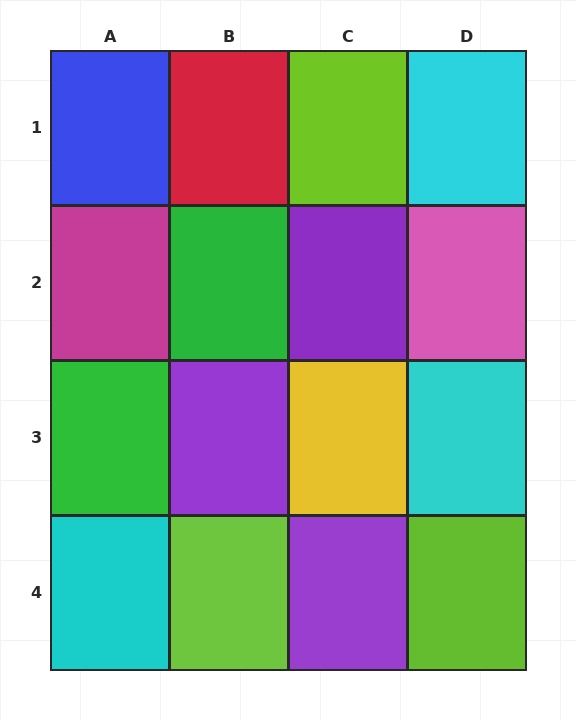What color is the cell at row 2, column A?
Magenta.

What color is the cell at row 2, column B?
Green.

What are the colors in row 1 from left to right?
Blue, red, lime, cyan.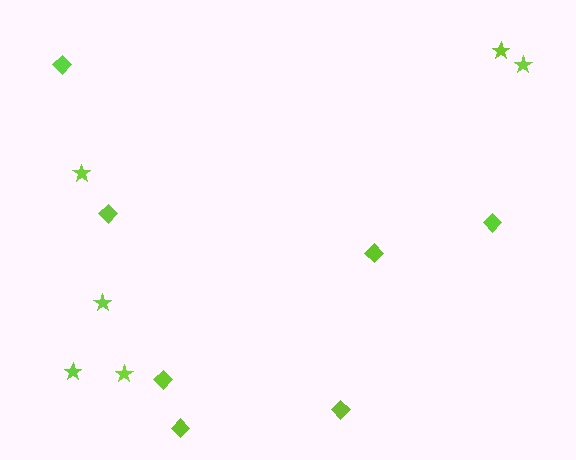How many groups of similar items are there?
There are 2 groups: one group of diamonds (7) and one group of stars (6).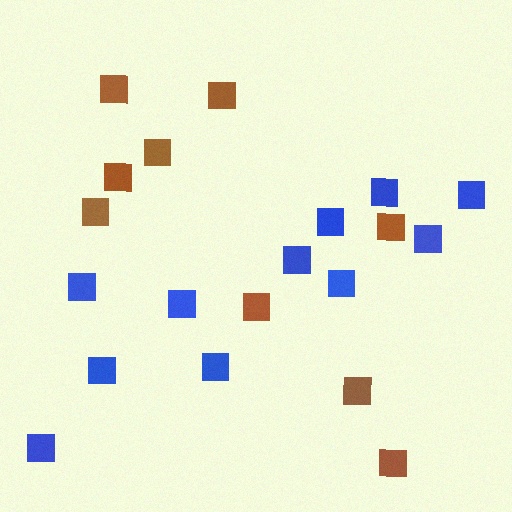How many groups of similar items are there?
There are 2 groups: one group of brown squares (9) and one group of blue squares (11).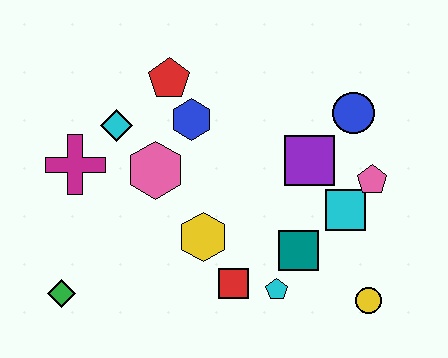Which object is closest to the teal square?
The cyan pentagon is closest to the teal square.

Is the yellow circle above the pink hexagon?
No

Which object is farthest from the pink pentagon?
The green diamond is farthest from the pink pentagon.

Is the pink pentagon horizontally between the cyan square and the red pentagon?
No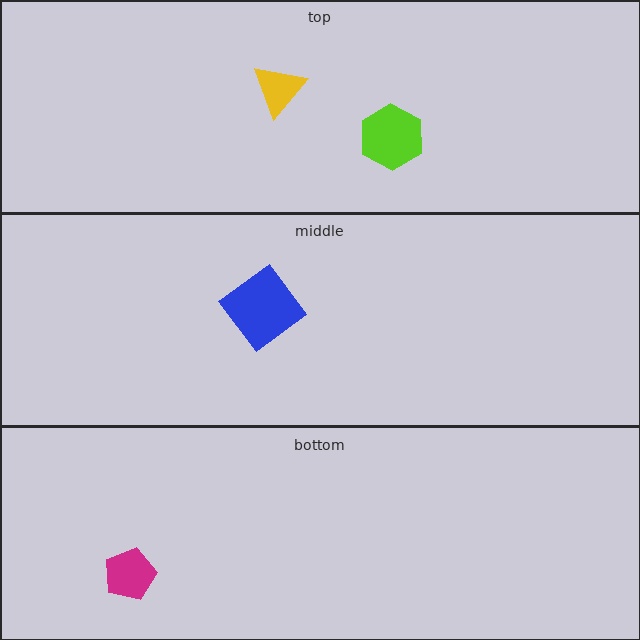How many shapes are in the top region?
2.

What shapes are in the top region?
The yellow triangle, the lime hexagon.